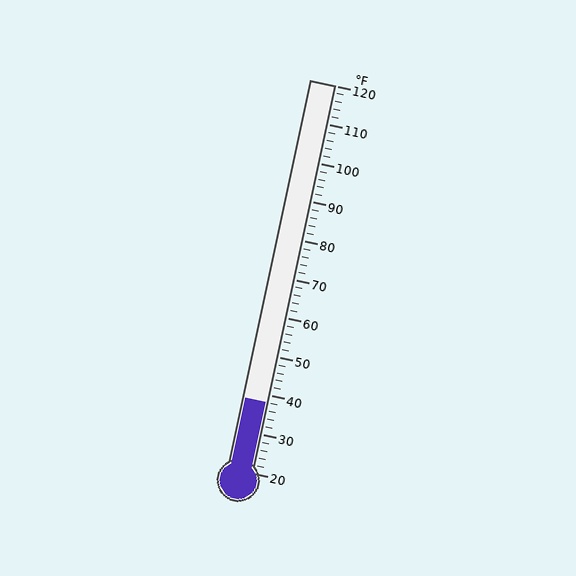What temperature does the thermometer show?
The thermometer shows approximately 38°F.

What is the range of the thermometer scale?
The thermometer scale ranges from 20°F to 120°F.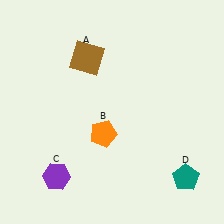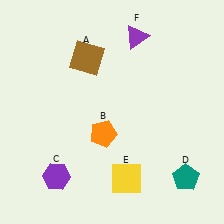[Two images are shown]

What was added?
A yellow square (E), a purple triangle (F) were added in Image 2.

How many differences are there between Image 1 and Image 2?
There are 2 differences between the two images.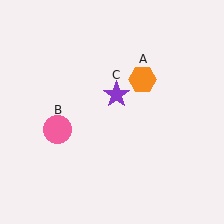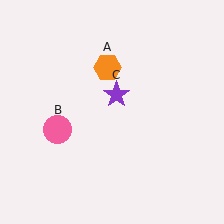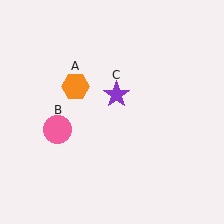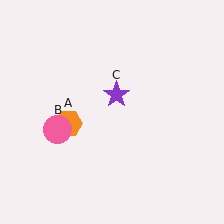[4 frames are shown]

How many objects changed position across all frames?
1 object changed position: orange hexagon (object A).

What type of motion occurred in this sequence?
The orange hexagon (object A) rotated counterclockwise around the center of the scene.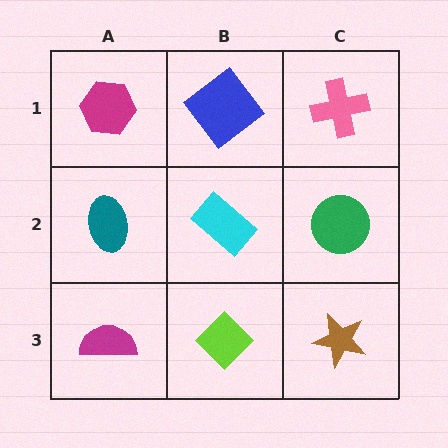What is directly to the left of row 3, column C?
A lime diamond.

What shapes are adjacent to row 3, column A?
A teal ellipse (row 2, column A), a lime diamond (row 3, column B).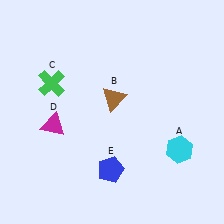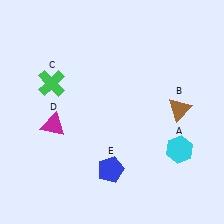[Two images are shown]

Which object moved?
The brown triangle (B) moved right.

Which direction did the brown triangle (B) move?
The brown triangle (B) moved right.